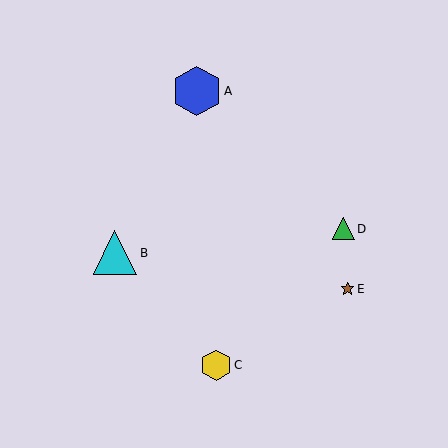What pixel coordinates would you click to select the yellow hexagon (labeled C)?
Click at (216, 365) to select the yellow hexagon C.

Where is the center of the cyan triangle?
The center of the cyan triangle is at (115, 253).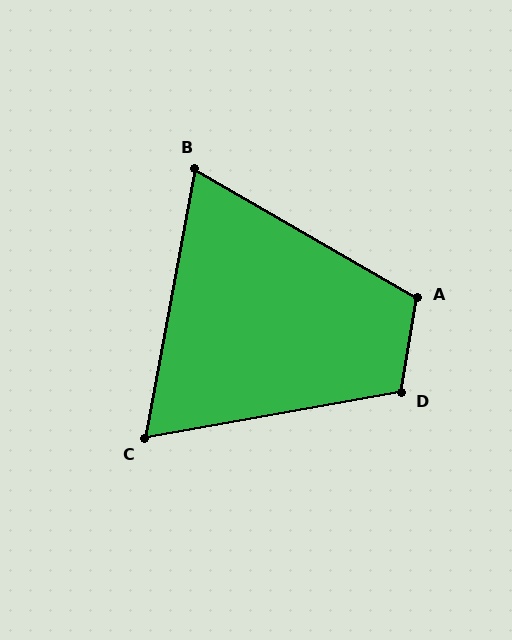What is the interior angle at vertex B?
Approximately 71 degrees (acute).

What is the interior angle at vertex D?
Approximately 109 degrees (obtuse).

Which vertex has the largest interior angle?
A, at approximately 111 degrees.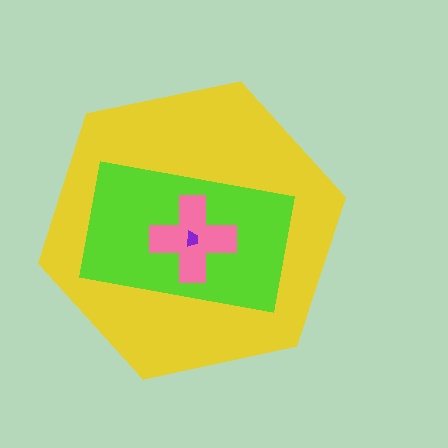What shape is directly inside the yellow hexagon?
The lime rectangle.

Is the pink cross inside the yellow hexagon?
Yes.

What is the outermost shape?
The yellow hexagon.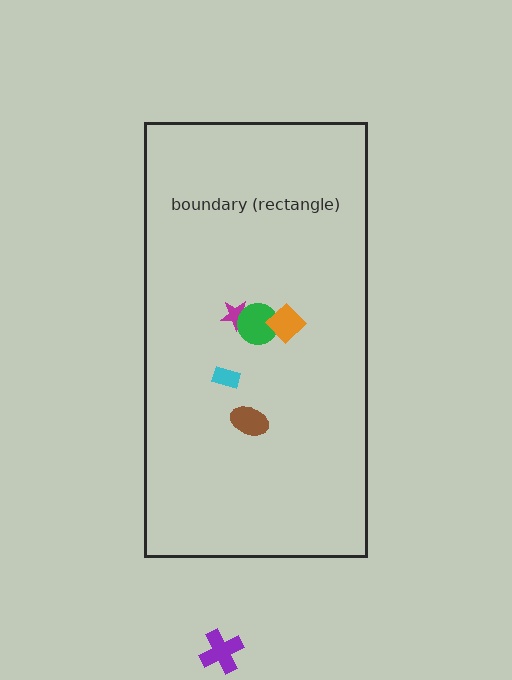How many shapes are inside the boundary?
5 inside, 1 outside.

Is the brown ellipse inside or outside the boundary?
Inside.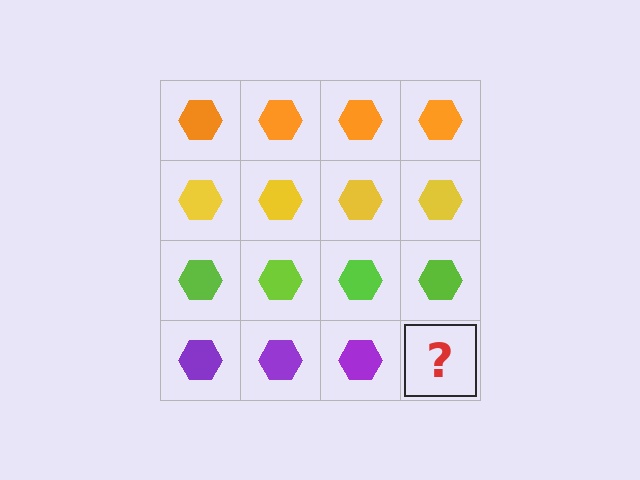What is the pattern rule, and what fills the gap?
The rule is that each row has a consistent color. The gap should be filled with a purple hexagon.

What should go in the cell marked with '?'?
The missing cell should contain a purple hexagon.